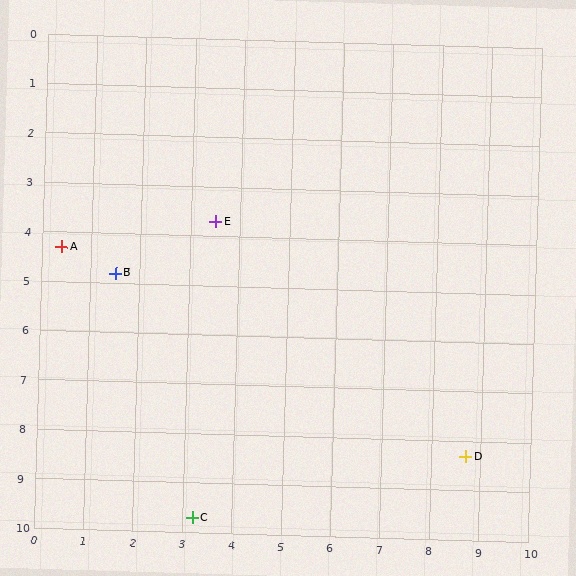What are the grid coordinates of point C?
Point C is at approximately (3.2, 9.7).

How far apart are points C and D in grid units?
Points C and D are about 5.7 grid units apart.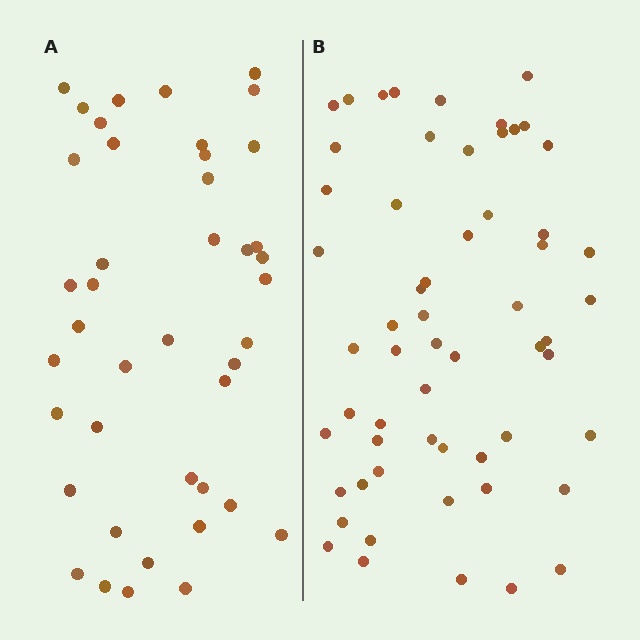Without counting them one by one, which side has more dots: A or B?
Region B (the right region) has more dots.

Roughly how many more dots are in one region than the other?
Region B has approximately 15 more dots than region A.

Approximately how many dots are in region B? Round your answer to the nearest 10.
About 60 dots. (The exact count is 58, which rounds to 60.)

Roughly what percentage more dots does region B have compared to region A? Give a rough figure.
About 40% more.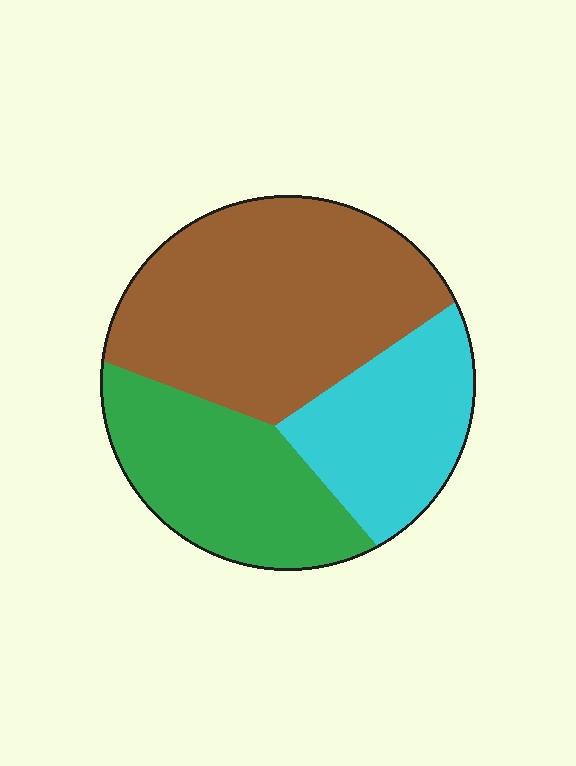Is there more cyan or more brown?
Brown.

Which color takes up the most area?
Brown, at roughly 45%.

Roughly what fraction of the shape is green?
Green covers 28% of the shape.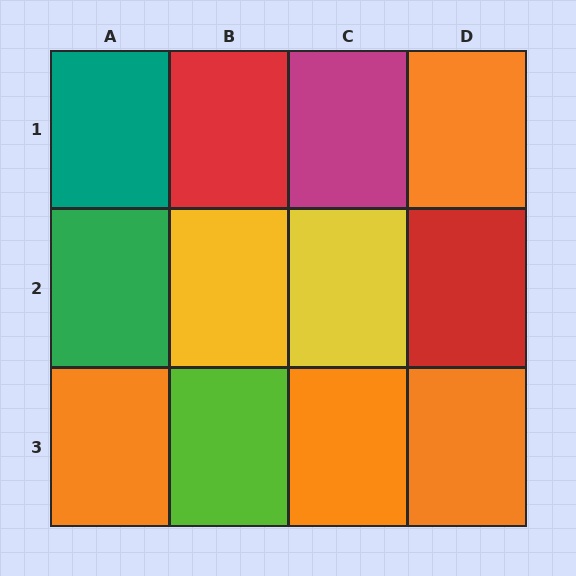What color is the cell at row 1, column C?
Magenta.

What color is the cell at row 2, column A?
Green.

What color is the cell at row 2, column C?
Yellow.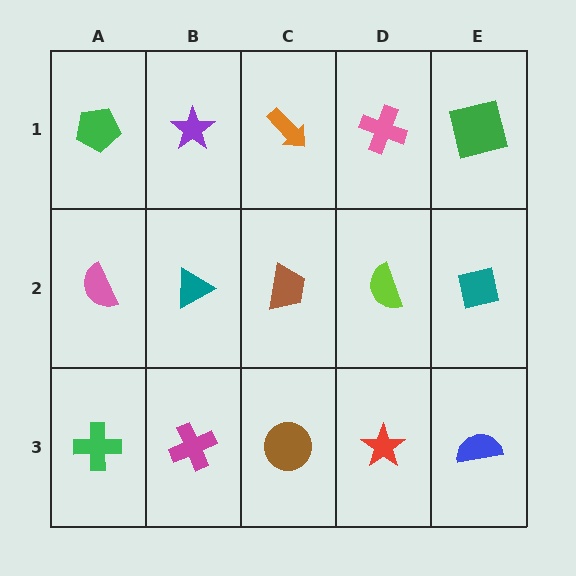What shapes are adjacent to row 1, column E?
A teal square (row 2, column E), a pink cross (row 1, column D).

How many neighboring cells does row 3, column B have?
3.